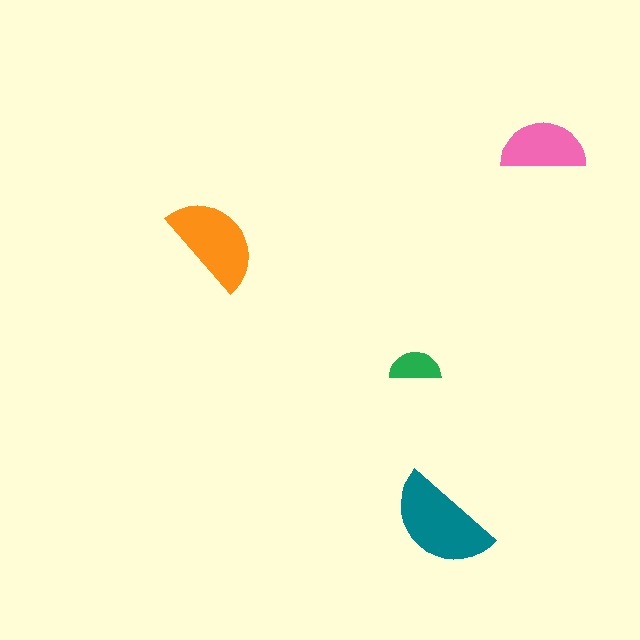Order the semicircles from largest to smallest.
the teal one, the orange one, the pink one, the green one.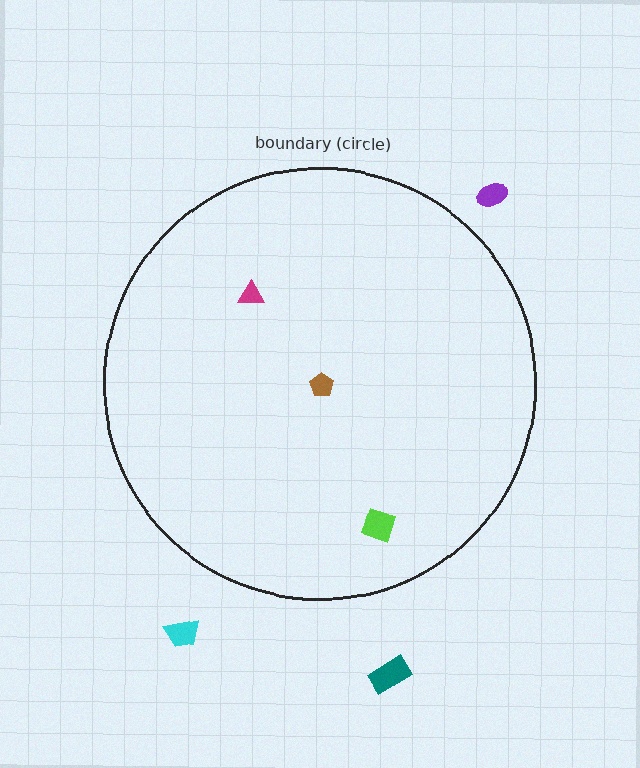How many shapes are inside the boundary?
3 inside, 3 outside.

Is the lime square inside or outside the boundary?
Inside.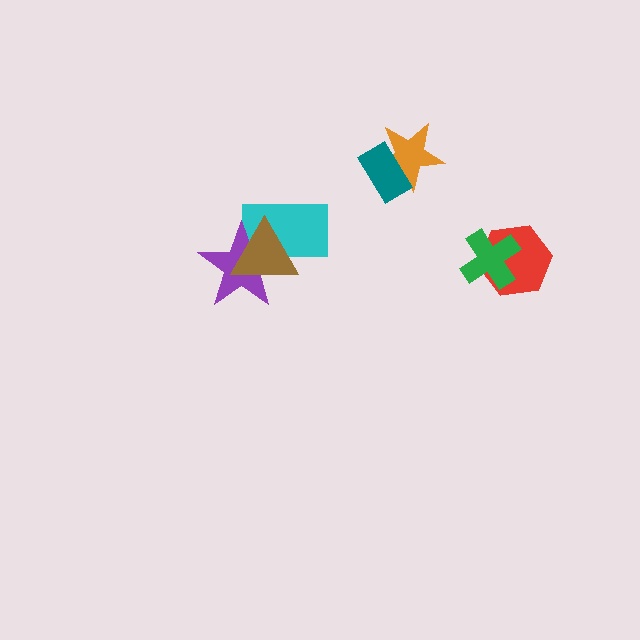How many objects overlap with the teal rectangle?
1 object overlaps with the teal rectangle.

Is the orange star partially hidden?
Yes, it is partially covered by another shape.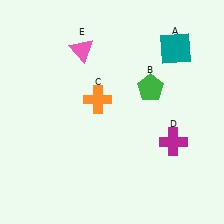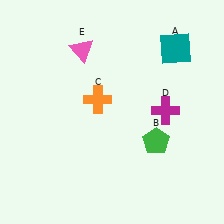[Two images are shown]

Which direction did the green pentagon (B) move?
The green pentagon (B) moved down.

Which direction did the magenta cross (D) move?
The magenta cross (D) moved up.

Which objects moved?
The objects that moved are: the green pentagon (B), the magenta cross (D).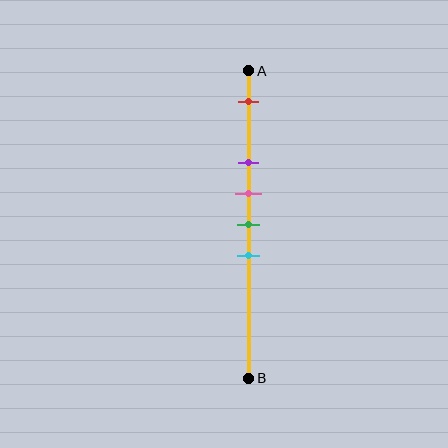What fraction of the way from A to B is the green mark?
The green mark is approximately 50% (0.5) of the way from A to B.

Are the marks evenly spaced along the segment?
No, the marks are not evenly spaced.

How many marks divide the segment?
There are 5 marks dividing the segment.